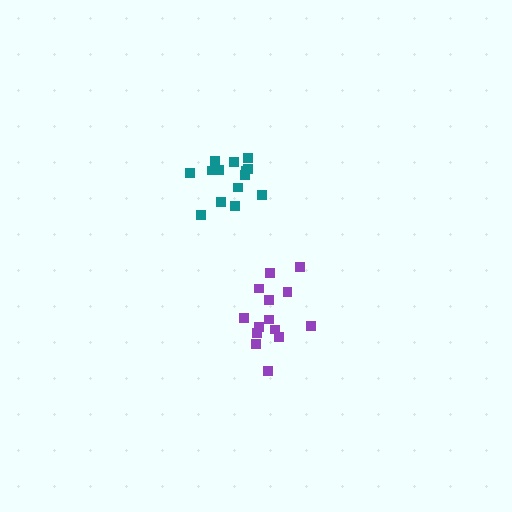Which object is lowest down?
The purple cluster is bottommost.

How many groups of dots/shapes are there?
There are 2 groups.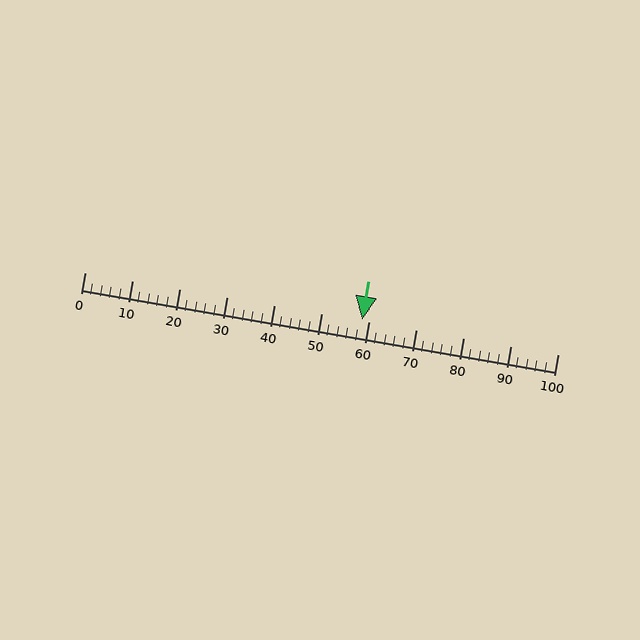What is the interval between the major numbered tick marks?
The major tick marks are spaced 10 units apart.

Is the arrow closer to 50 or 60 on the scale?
The arrow is closer to 60.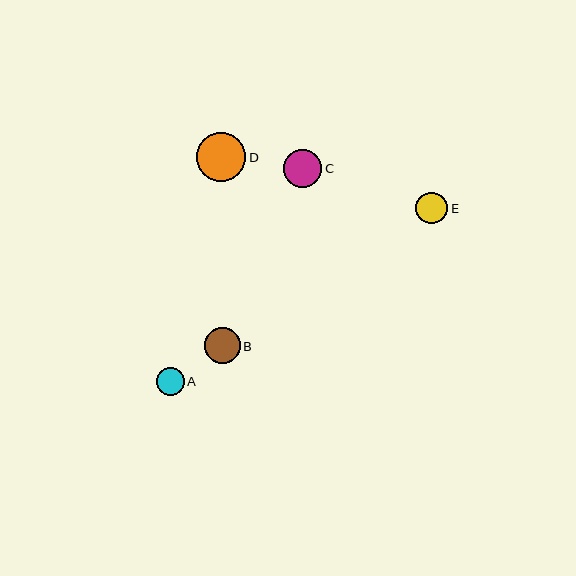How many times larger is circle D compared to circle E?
Circle D is approximately 1.5 times the size of circle E.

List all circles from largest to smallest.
From largest to smallest: D, C, B, E, A.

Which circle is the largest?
Circle D is the largest with a size of approximately 49 pixels.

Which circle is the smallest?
Circle A is the smallest with a size of approximately 28 pixels.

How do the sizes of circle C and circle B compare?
Circle C and circle B are approximately the same size.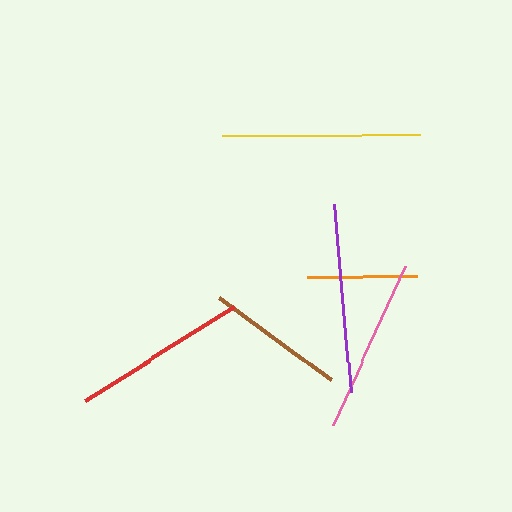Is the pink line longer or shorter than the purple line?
The purple line is longer than the pink line.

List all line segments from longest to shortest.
From longest to shortest: yellow, purple, red, pink, brown, orange.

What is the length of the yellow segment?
The yellow segment is approximately 198 pixels long.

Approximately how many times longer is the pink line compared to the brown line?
The pink line is approximately 1.3 times the length of the brown line.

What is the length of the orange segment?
The orange segment is approximately 111 pixels long.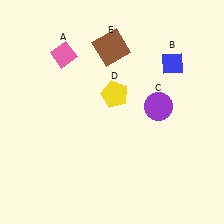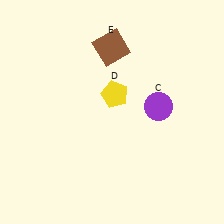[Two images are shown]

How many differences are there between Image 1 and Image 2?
There are 2 differences between the two images.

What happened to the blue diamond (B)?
The blue diamond (B) was removed in Image 2. It was in the top-right area of Image 1.